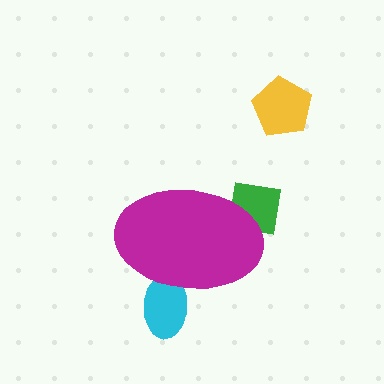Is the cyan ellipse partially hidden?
Yes, the cyan ellipse is partially hidden behind the magenta ellipse.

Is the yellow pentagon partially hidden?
No, the yellow pentagon is fully visible.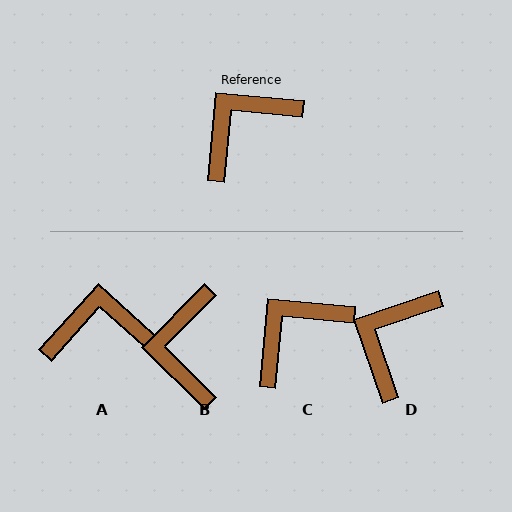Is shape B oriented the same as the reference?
No, it is off by about 51 degrees.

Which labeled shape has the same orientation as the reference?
C.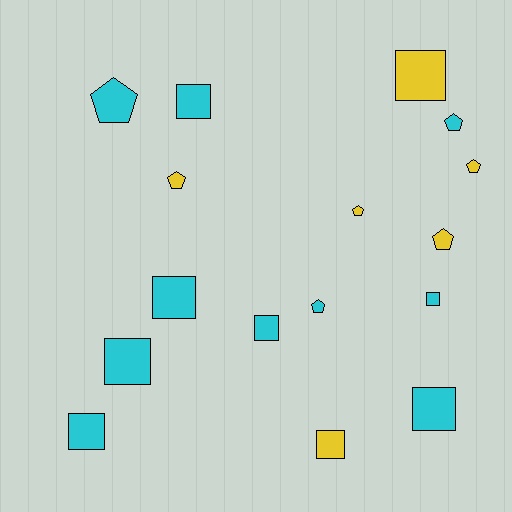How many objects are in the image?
There are 16 objects.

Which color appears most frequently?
Cyan, with 10 objects.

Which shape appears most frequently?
Square, with 9 objects.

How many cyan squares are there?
There are 7 cyan squares.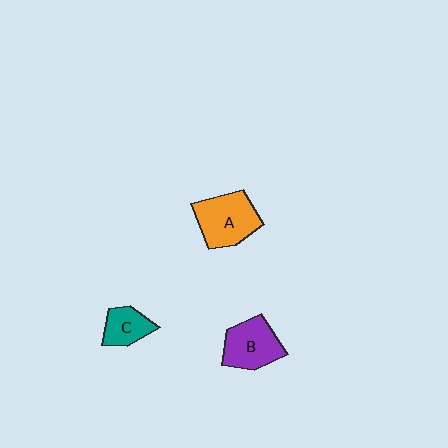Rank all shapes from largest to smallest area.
From largest to smallest: A (orange), B (purple), C (teal).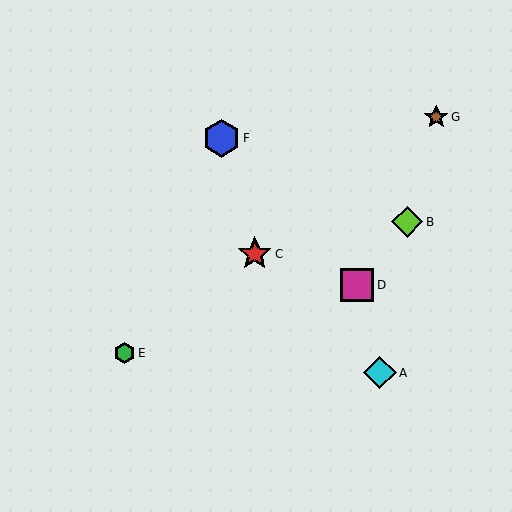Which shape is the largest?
The blue hexagon (labeled F) is the largest.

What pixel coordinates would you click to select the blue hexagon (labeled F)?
Click at (221, 138) to select the blue hexagon F.